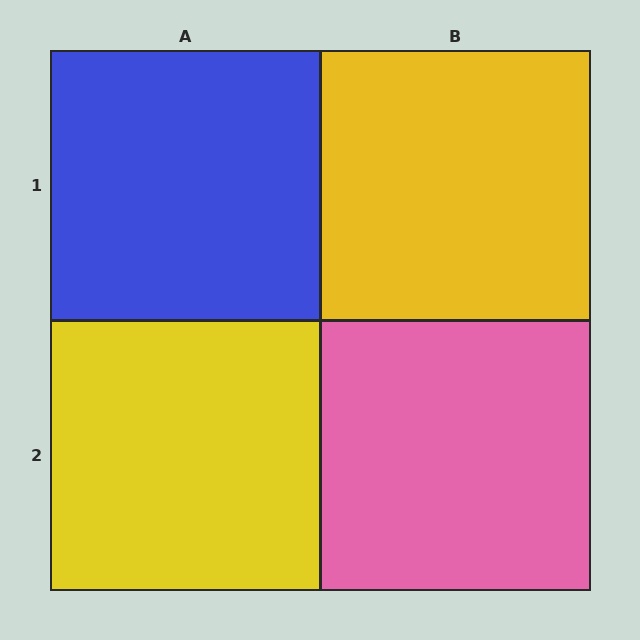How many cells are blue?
1 cell is blue.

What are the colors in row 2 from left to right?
Yellow, pink.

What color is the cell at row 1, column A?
Blue.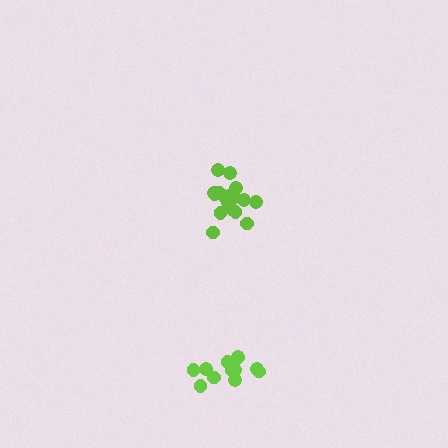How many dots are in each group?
Group 1: 13 dots, Group 2: 17 dots (30 total).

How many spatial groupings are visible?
There are 2 spatial groupings.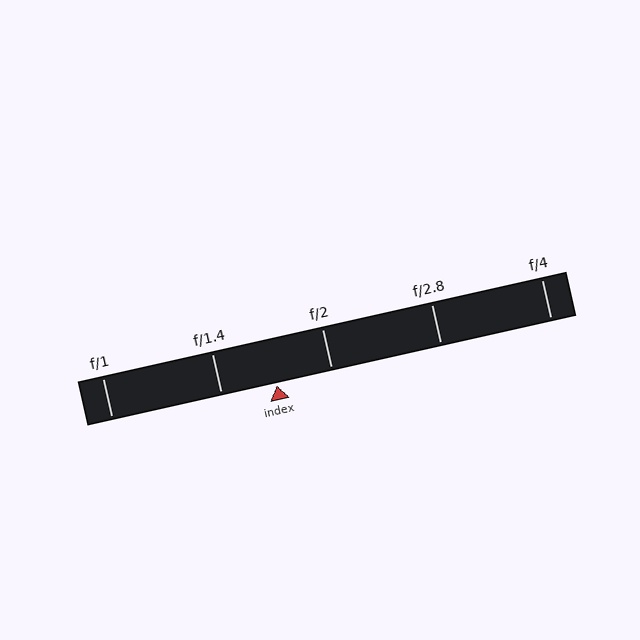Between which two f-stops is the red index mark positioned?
The index mark is between f/1.4 and f/2.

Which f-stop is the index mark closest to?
The index mark is closest to f/1.4.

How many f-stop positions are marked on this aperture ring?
There are 5 f-stop positions marked.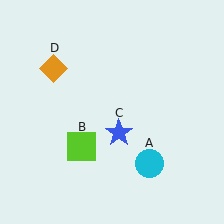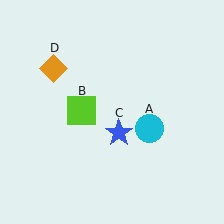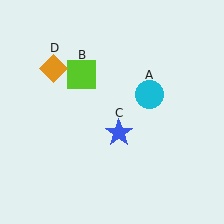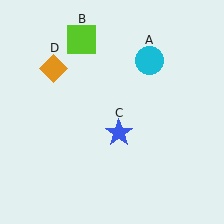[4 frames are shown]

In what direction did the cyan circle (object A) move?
The cyan circle (object A) moved up.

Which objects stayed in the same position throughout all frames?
Blue star (object C) and orange diamond (object D) remained stationary.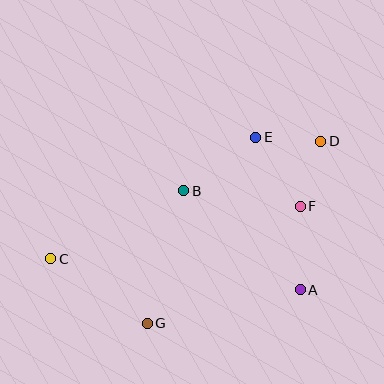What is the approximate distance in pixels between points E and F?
The distance between E and F is approximately 83 pixels.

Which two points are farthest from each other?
Points C and D are farthest from each other.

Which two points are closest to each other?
Points D and E are closest to each other.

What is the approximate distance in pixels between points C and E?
The distance between C and E is approximately 238 pixels.